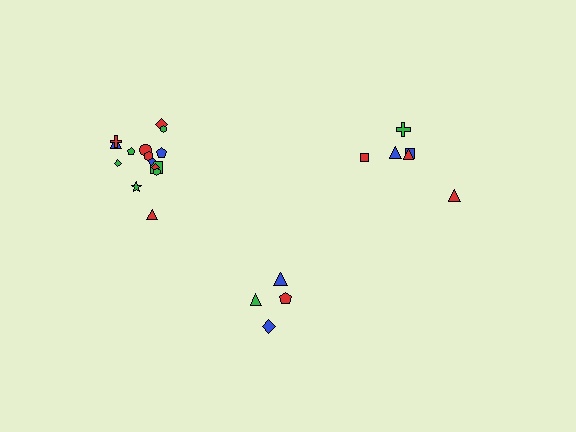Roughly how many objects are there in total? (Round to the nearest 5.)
Roughly 25 objects in total.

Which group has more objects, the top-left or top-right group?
The top-left group.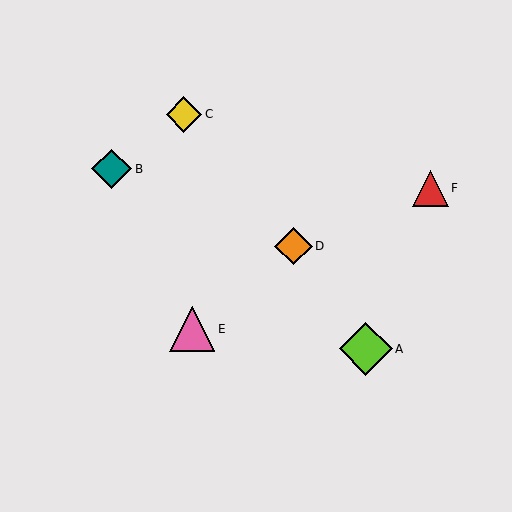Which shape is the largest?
The lime diamond (labeled A) is the largest.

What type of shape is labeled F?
Shape F is a red triangle.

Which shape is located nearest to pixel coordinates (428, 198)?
The red triangle (labeled F) at (430, 188) is nearest to that location.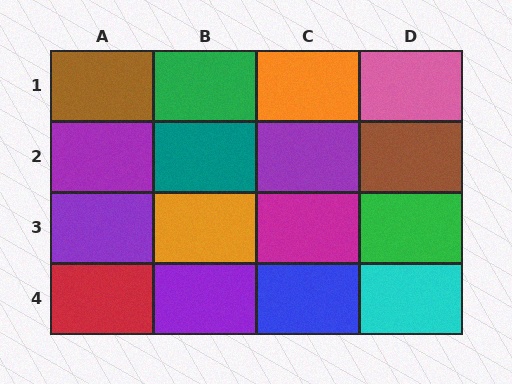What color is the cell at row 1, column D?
Pink.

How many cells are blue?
1 cell is blue.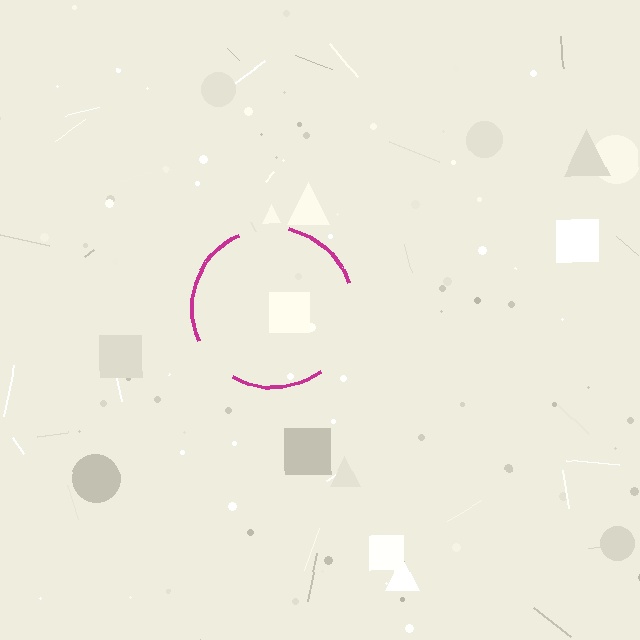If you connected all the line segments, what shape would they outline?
They would outline a circle.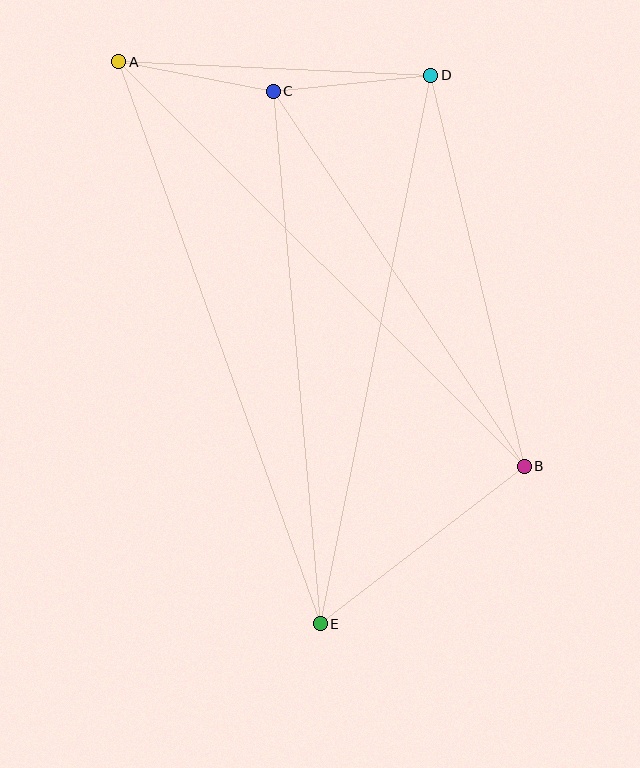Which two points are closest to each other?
Points A and C are closest to each other.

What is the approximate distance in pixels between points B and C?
The distance between B and C is approximately 451 pixels.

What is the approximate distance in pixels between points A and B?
The distance between A and B is approximately 573 pixels.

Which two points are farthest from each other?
Points A and E are farthest from each other.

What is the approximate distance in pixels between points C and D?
The distance between C and D is approximately 158 pixels.